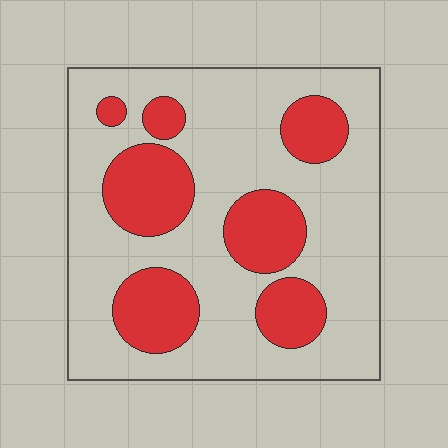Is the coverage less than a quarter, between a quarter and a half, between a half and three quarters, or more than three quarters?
Between a quarter and a half.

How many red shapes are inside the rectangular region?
7.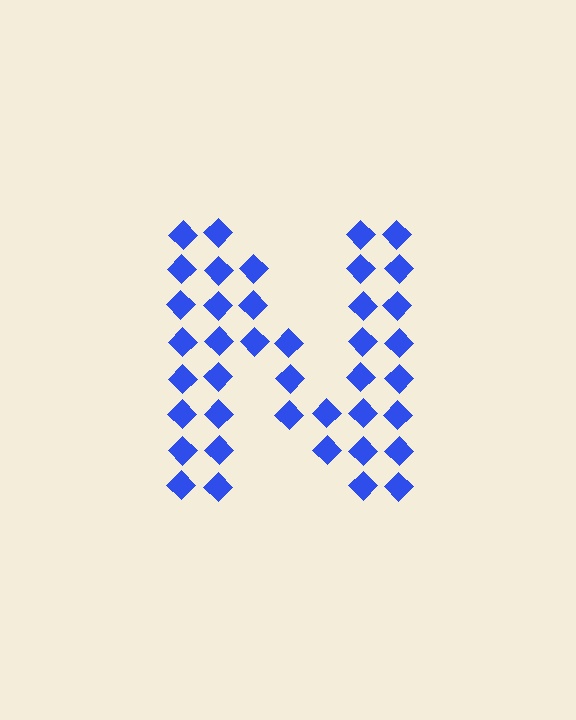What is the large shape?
The large shape is the letter N.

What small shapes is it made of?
It is made of small diamonds.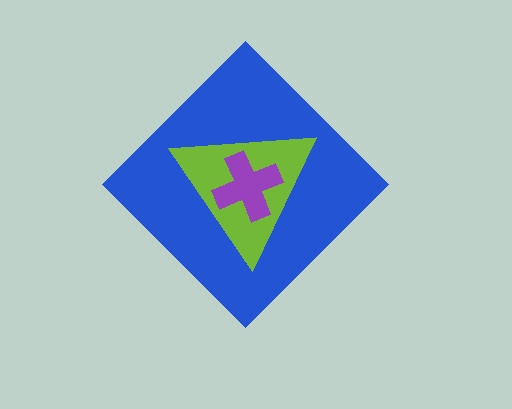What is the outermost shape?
The blue diamond.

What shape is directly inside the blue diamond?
The lime triangle.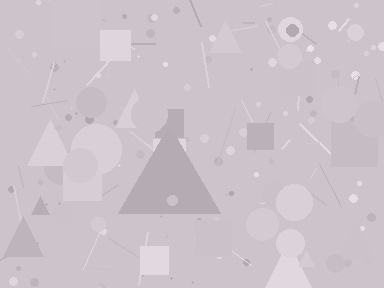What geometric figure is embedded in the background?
A triangle is embedded in the background.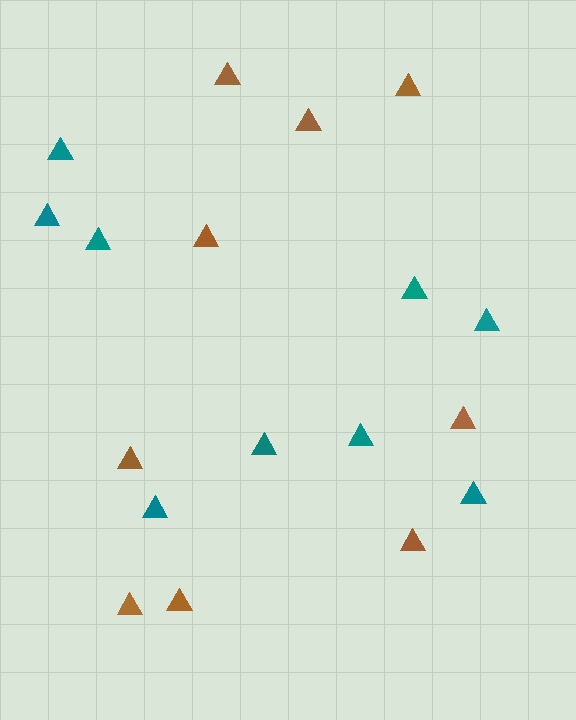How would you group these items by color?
There are 2 groups: one group of brown triangles (9) and one group of teal triangles (9).